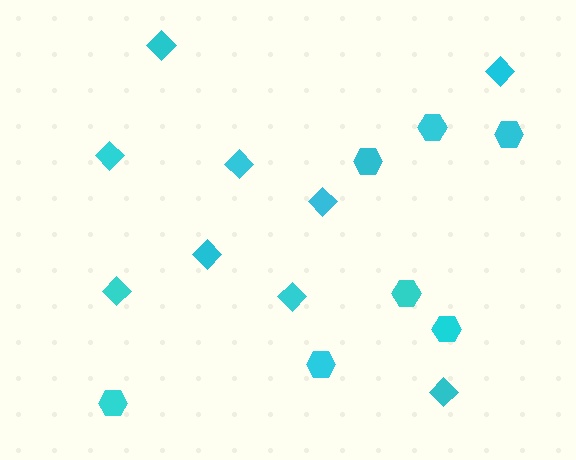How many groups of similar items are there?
There are 2 groups: one group of hexagons (7) and one group of diamonds (9).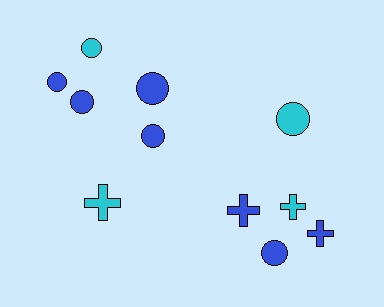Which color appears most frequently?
Blue, with 7 objects.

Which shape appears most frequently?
Circle, with 7 objects.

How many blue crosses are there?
There are 2 blue crosses.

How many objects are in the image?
There are 11 objects.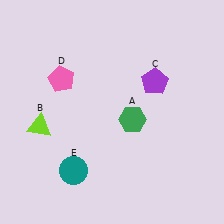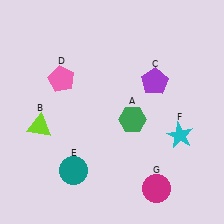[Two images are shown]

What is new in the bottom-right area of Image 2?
A magenta circle (G) was added in the bottom-right area of Image 2.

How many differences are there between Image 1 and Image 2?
There are 2 differences between the two images.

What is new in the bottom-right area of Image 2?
A cyan star (F) was added in the bottom-right area of Image 2.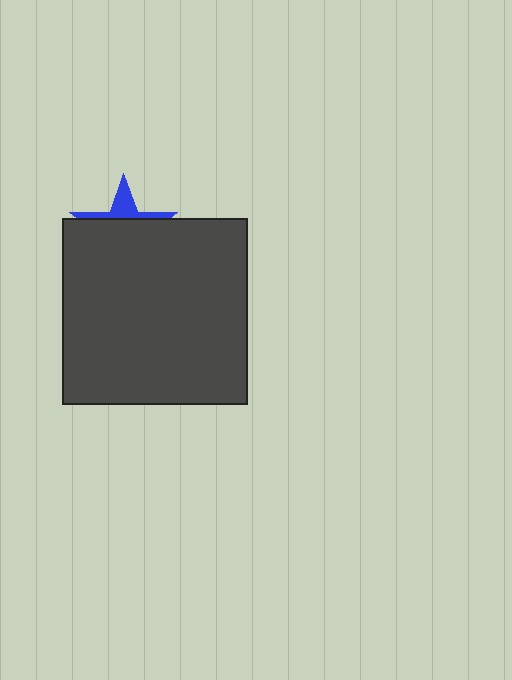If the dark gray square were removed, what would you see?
You would see the complete blue star.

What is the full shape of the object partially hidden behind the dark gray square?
The partially hidden object is a blue star.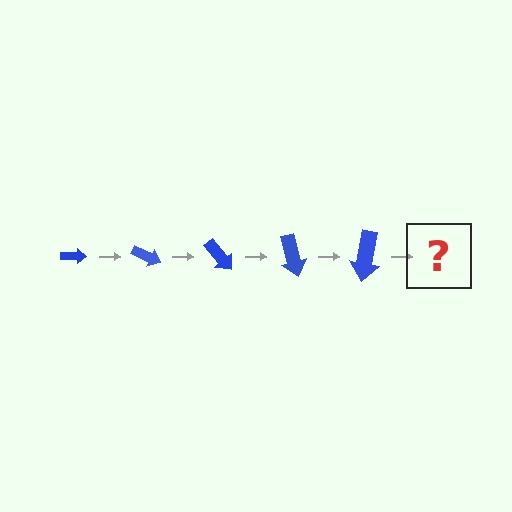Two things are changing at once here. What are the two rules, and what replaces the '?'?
The two rules are that the arrow grows larger each step and it rotates 25 degrees each step. The '?' should be an arrow, larger than the previous one and rotated 125 degrees from the start.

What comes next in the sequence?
The next element should be an arrow, larger than the previous one and rotated 125 degrees from the start.